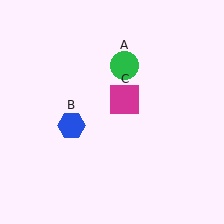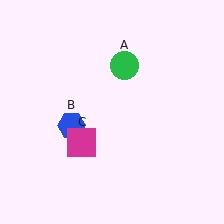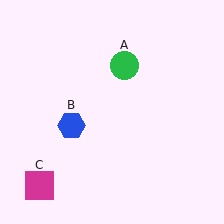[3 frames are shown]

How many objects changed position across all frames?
1 object changed position: magenta square (object C).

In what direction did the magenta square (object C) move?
The magenta square (object C) moved down and to the left.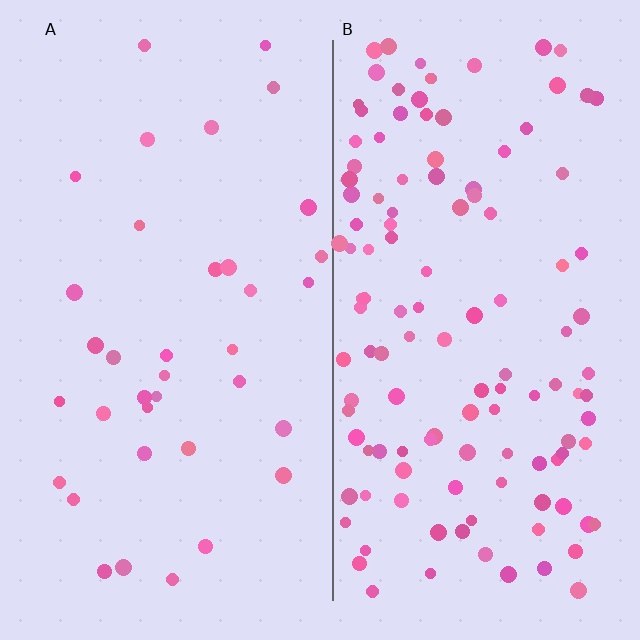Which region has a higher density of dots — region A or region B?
B (the right).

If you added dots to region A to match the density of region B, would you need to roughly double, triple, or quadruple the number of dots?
Approximately triple.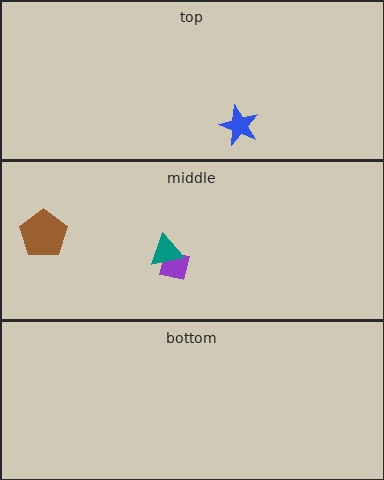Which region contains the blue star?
The top region.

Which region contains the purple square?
The middle region.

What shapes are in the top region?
The blue star.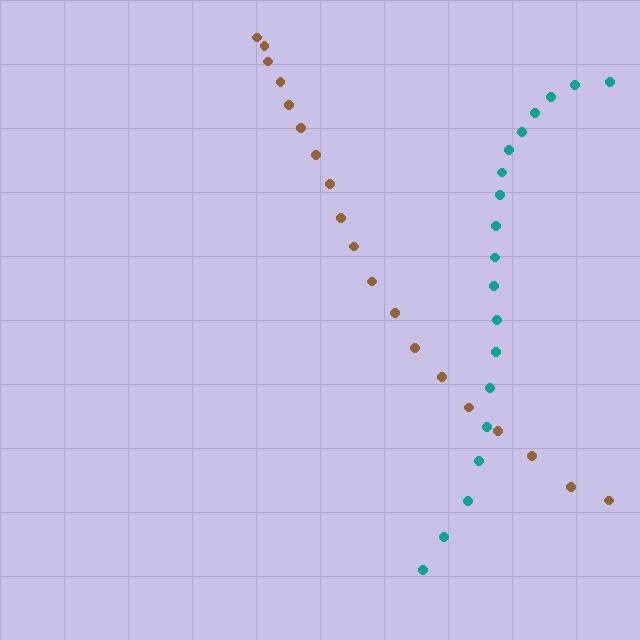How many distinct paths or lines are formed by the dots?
There are 2 distinct paths.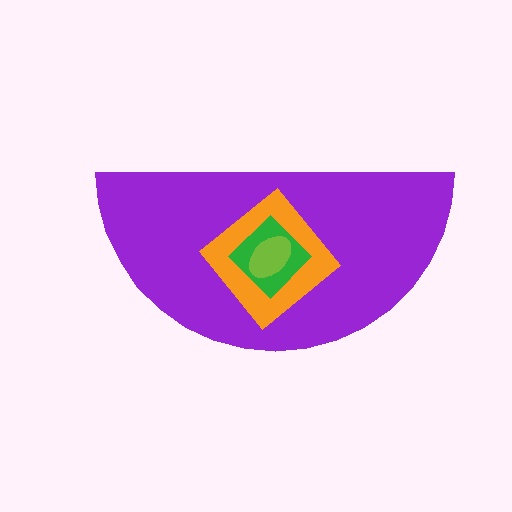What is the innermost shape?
The lime ellipse.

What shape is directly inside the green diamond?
The lime ellipse.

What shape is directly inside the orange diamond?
The green diamond.